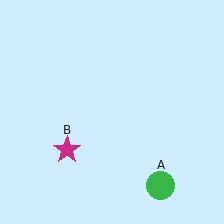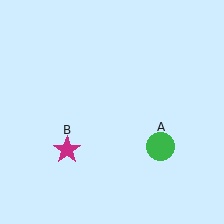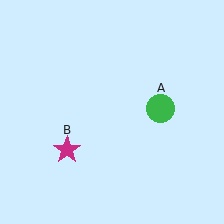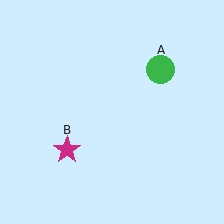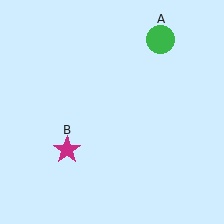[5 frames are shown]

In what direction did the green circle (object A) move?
The green circle (object A) moved up.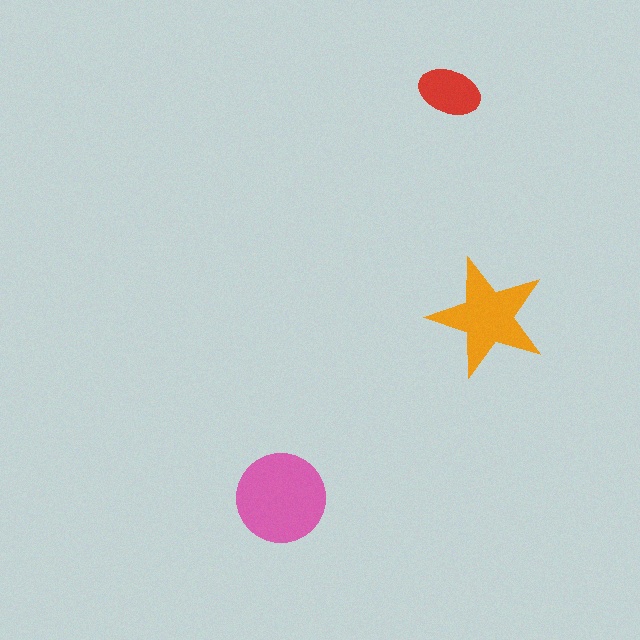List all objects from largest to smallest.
The pink circle, the orange star, the red ellipse.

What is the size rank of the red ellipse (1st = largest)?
3rd.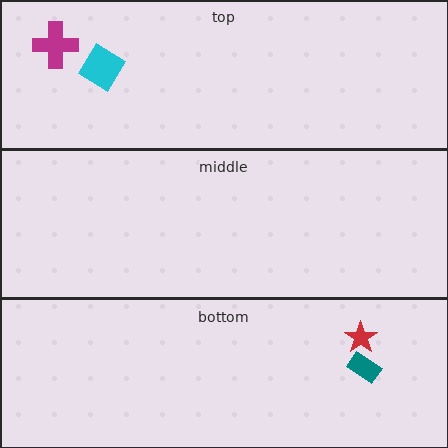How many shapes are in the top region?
2.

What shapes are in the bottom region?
The red star, the teal rectangle.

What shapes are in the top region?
The cyan diamond, the magenta cross.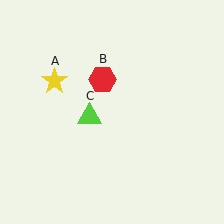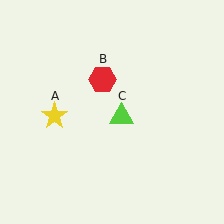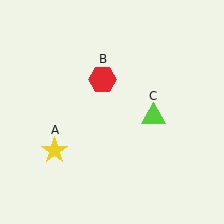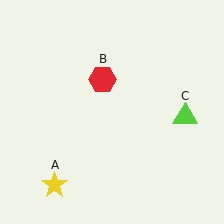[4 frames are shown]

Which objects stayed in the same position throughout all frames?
Red hexagon (object B) remained stationary.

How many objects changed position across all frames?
2 objects changed position: yellow star (object A), lime triangle (object C).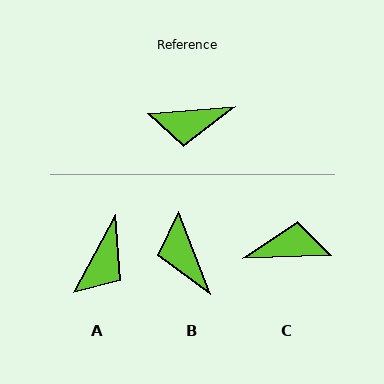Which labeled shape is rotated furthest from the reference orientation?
C, about 177 degrees away.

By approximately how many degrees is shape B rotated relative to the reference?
Approximately 74 degrees clockwise.